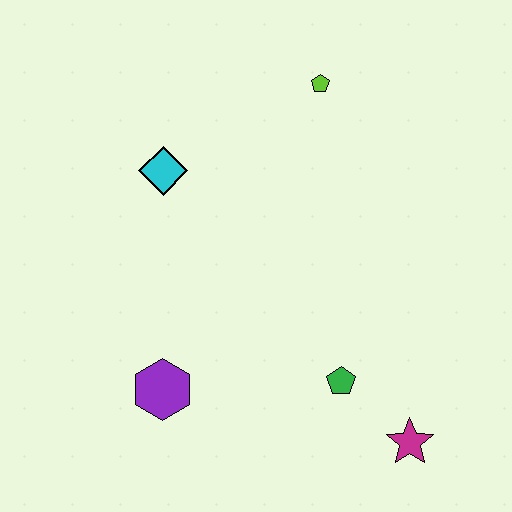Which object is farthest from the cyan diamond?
The magenta star is farthest from the cyan diamond.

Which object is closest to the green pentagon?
The magenta star is closest to the green pentagon.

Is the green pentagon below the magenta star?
No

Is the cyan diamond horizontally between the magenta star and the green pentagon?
No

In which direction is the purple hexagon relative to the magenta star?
The purple hexagon is to the left of the magenta star.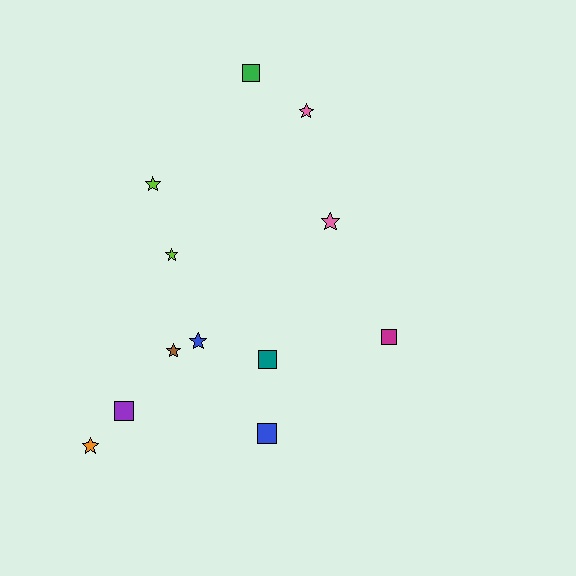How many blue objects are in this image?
There are 2 blue objects.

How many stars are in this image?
There are 7 stars.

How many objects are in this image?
There are 12 objects.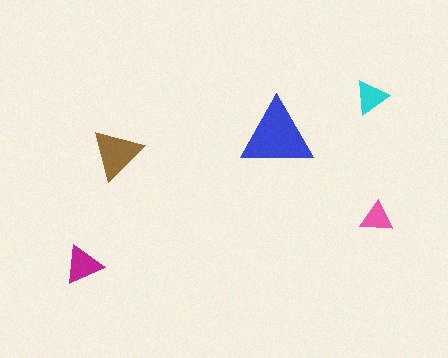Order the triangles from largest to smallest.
the blue one, the brown one, the magenta one, the cyan one, the pink one.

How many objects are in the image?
There are 5 objects in the image.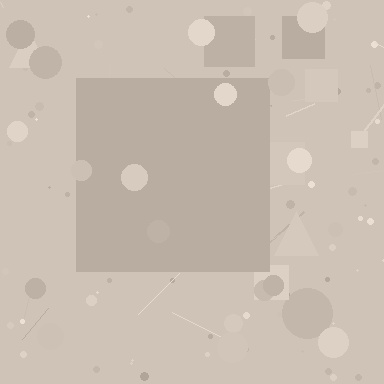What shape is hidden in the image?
A square is hidden in the image.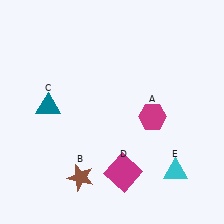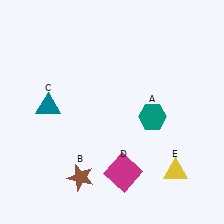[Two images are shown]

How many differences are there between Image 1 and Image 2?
There are 2 differences between the two images.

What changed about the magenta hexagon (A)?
In Image 1, A is magenta. In Image 2, it changed to teal.